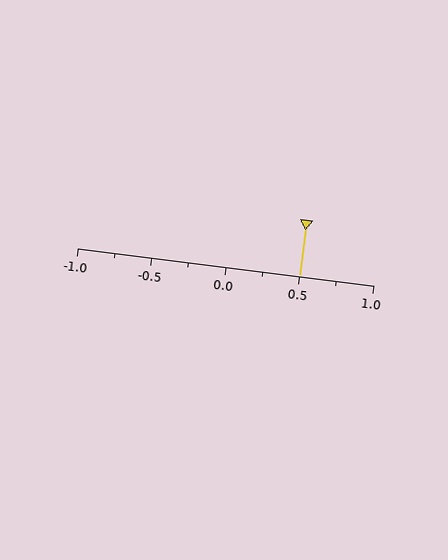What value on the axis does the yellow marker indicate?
The marker indicates approximately 0.5.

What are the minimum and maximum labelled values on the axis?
The axis runs from -1.0 to 1.0.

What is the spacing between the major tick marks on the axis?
The major ticks are spaced 0.5 apart.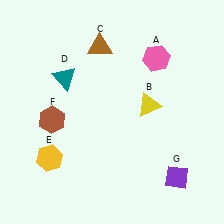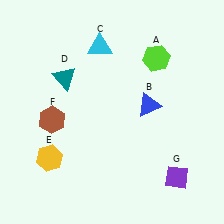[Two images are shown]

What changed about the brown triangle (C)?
In Image 1, C is brown. In Image 2, it changed to cyan.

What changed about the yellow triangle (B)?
In Image 1, B is yellow. In Image 2, it changed to blue.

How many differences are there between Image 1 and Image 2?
There are 3 differences between the two images.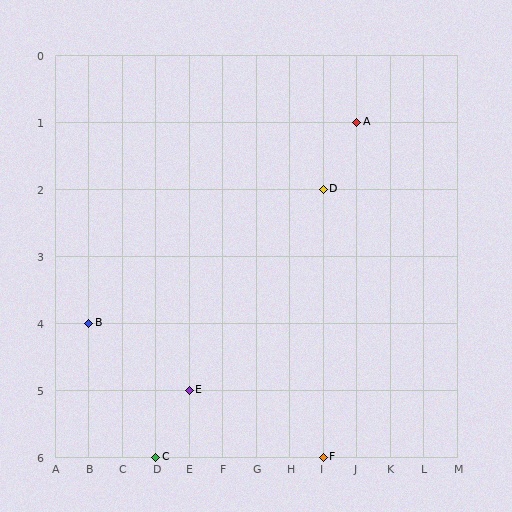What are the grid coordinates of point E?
Point E is at grid coordinates (E, 5).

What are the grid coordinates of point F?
Point F is at grid coordinates (I, 6).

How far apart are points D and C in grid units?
Points D and C are 5 columns and 4 rows apart (about 6.4 grid units diagonally).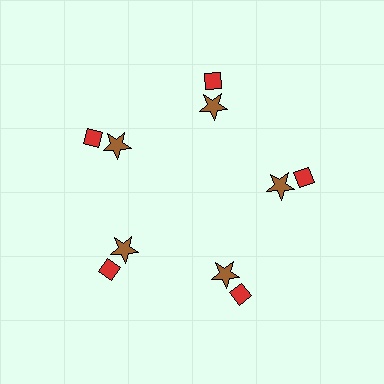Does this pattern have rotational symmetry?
Yes, this pattern has 5-fold rotational symmetry. It looks the same after rotating 72 degrees around the center.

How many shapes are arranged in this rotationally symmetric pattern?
There are 10 shapes, arranged in 5 groups of 2.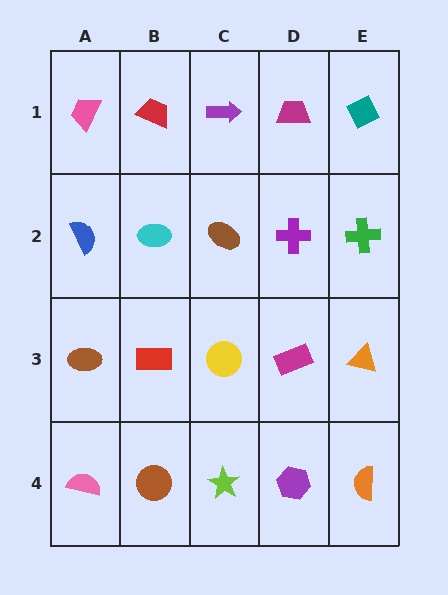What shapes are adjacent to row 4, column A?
A brown ellipse (row 3, column A), a brown circle (row 4, column B).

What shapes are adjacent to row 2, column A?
A pink trapezoid (row 1, column A), a brown ellipse (row 3, column A), a cyan ellipse (row 2, column B).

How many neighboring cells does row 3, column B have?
4.